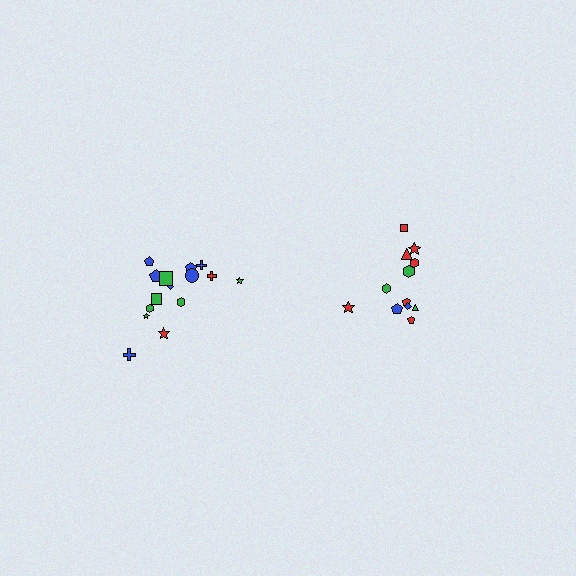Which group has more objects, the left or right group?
The left group.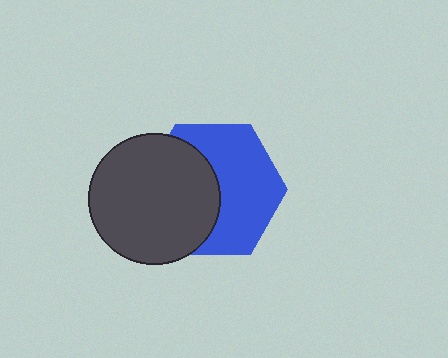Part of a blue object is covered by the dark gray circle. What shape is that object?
It is a hexagon.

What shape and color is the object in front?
The object in front is a dark gray circle.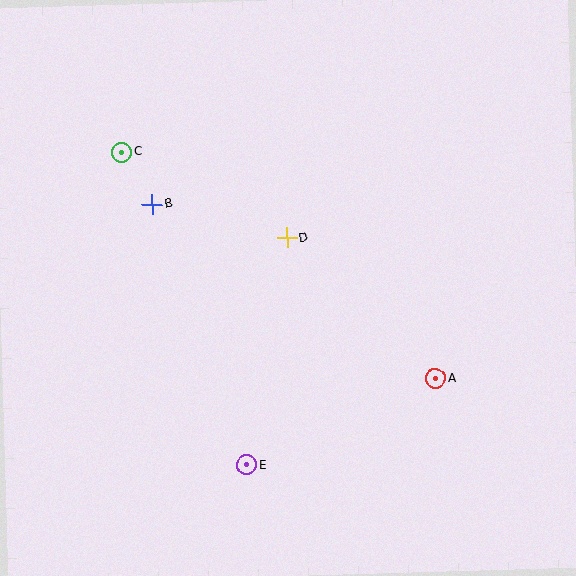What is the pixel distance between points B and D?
The distance between B and D is 139 pixels.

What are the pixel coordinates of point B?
Point B is at (152, 204).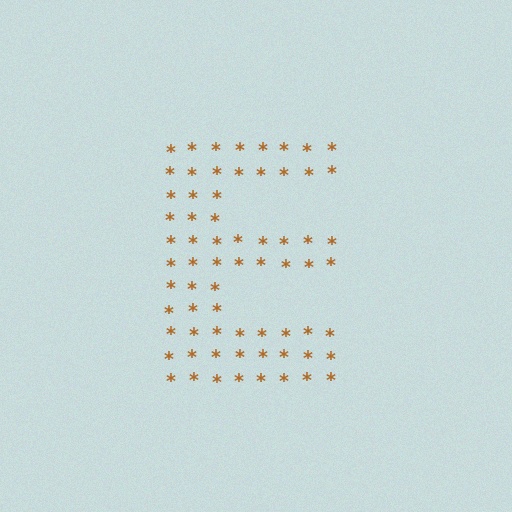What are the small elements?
The small elements are asterisks.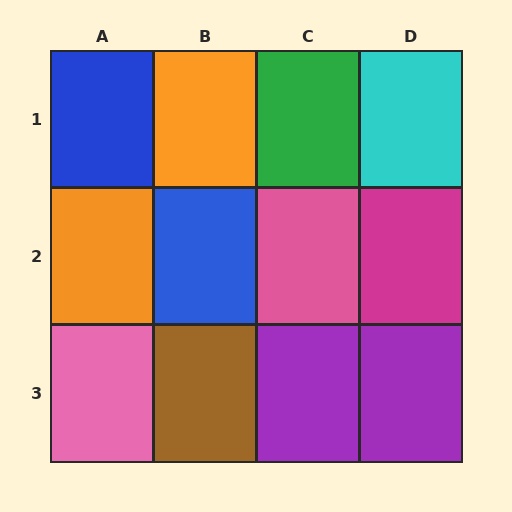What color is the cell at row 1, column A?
Blue.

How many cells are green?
1 cell is green.